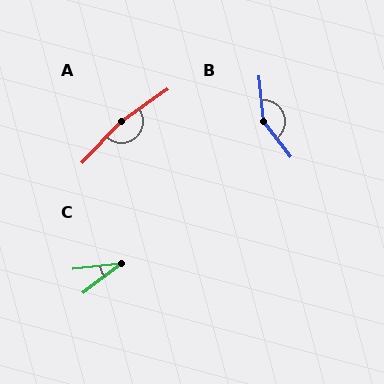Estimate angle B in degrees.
Approximately 148 degrees.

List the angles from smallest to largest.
C (31°), B (148°), A (169°).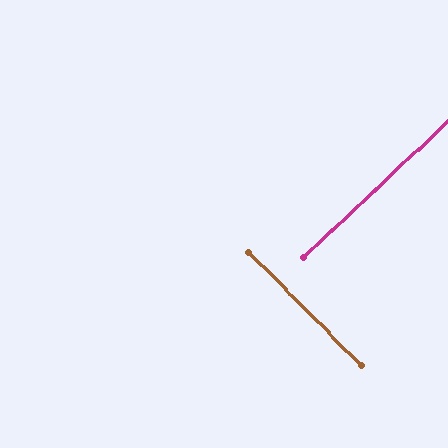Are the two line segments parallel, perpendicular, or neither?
Perpendicular — they meet at approximately 88°.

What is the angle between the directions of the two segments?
Approximately 88 degrees.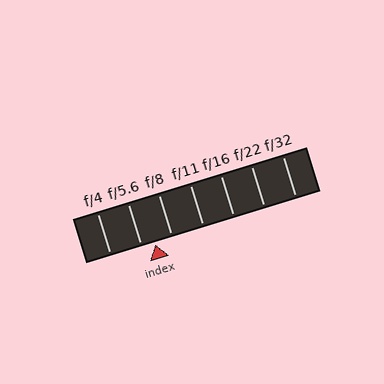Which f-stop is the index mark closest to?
The index mark is closest to f/5.6.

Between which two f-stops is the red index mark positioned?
The index mark is between f/5.6 and f/8.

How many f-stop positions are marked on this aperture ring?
There are 7 f-stop positions marked.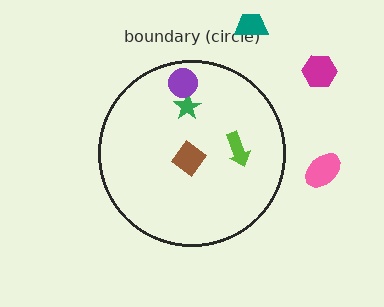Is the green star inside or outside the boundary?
Inside.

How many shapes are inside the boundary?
4 inside, 3 outside.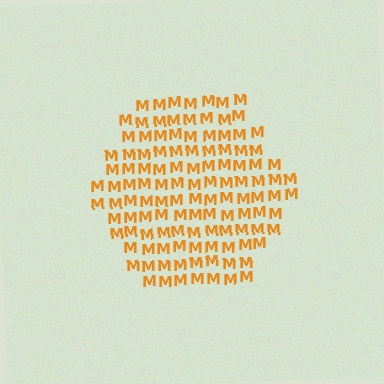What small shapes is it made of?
It is made of small letter M's.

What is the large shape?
The large shape is a hexagon.